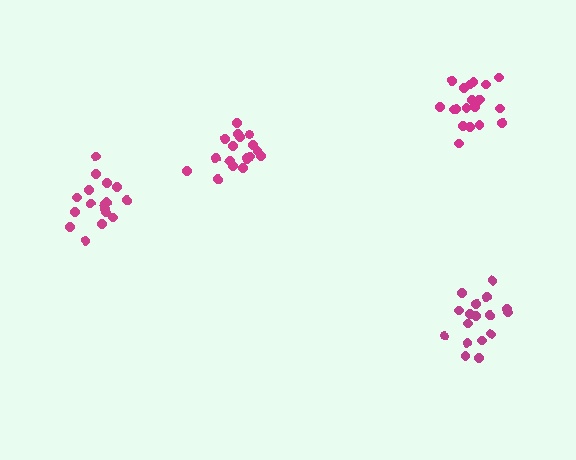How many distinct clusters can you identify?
There are 4 distinct clusters.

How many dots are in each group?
Group 1: 18 dots, Group 2: 20 dots, Group 3: 17 dots, Group 4: 18 dots (73 total).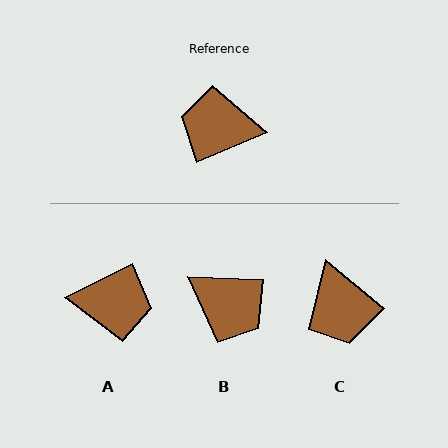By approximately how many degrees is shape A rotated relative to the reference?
Approximately 176 degrees clockwise.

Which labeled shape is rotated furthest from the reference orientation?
A, about 176 degrees away.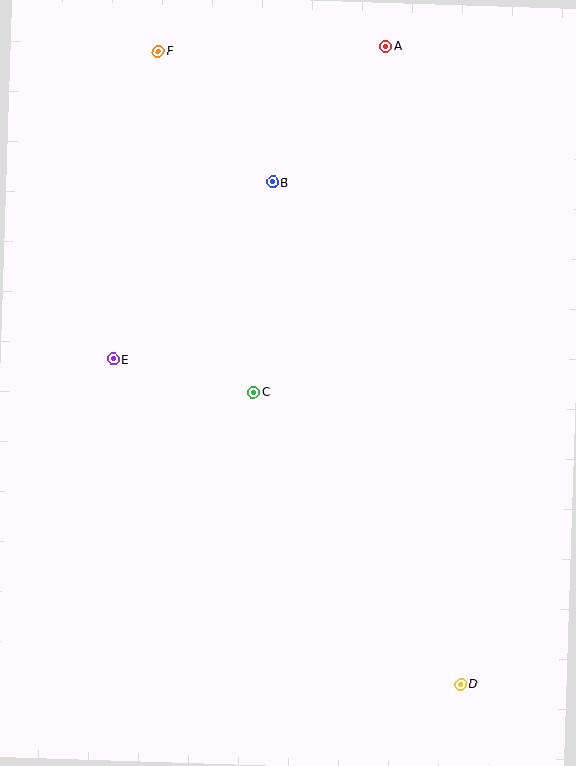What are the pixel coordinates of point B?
Point B is at (273, 182).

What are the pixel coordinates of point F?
Point F is at (158, 51).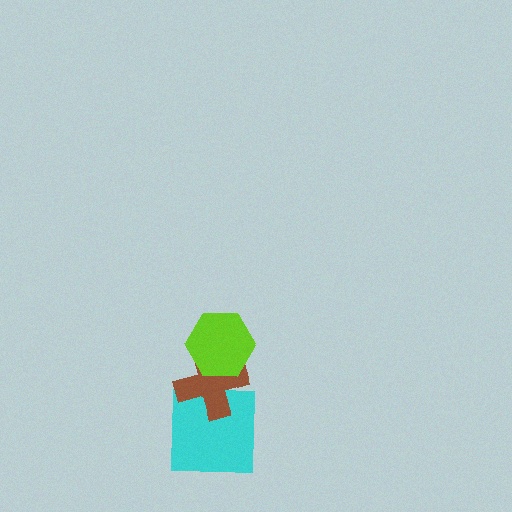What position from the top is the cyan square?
The cyan square is 3rd from the top.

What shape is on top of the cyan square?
The brown cross is on top of the cyan square.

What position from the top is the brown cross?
The brown cross is 2nd from the top.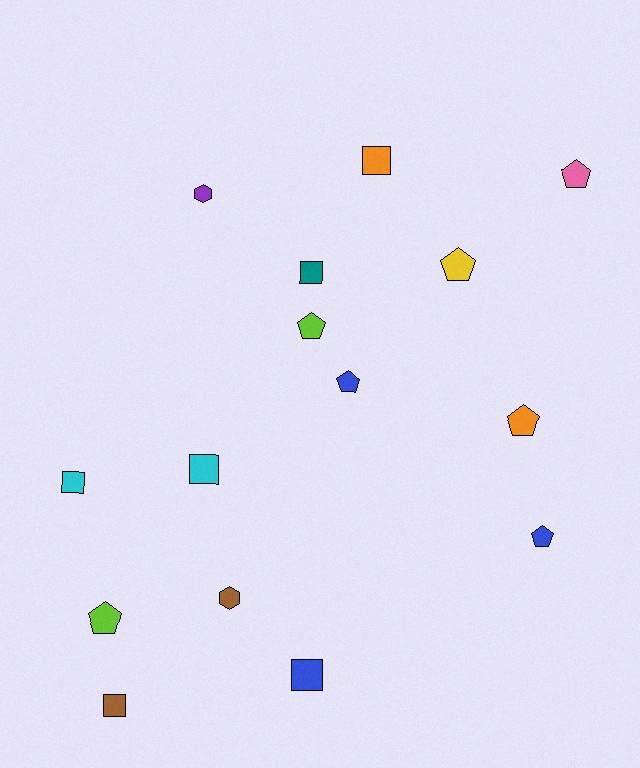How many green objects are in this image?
There are no green objects.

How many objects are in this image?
There are 15 objects.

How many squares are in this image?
There are 6 squares.